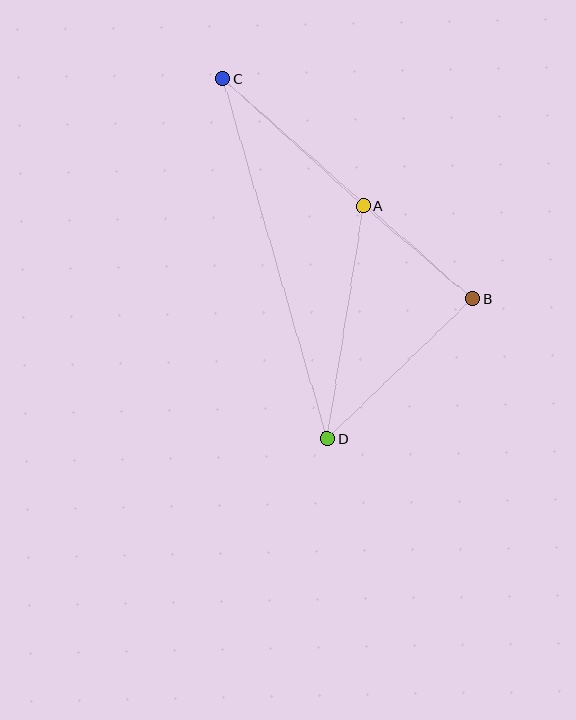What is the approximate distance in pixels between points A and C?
The distance between A and C is approximately 189 pixels.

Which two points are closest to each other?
Points A and B are closest to each other.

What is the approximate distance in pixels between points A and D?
The distance between A and D is approximately 235 pixels.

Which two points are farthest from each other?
Points C and D are farthest from each other.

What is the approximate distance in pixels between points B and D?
The distance between B and D is approximately 201 pixels.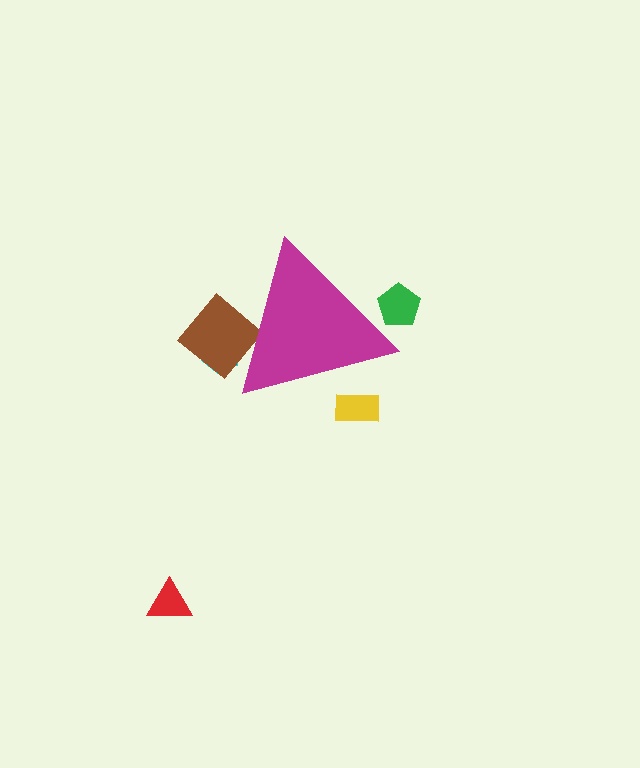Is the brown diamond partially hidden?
Yes, the brown diamond is partially hidden behind the magenta triangle.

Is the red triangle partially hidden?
No, the red triangle is fully visible.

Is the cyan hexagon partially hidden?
Yes, the cyan hexagon is partially hidden behind the magenta triangle.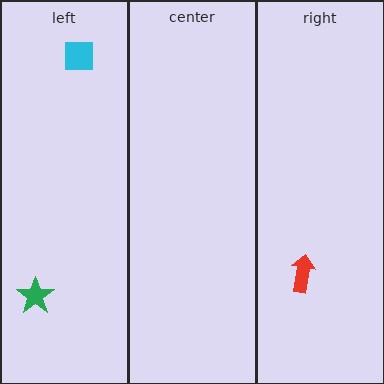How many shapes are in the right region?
1.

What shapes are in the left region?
The cyan square, the green star.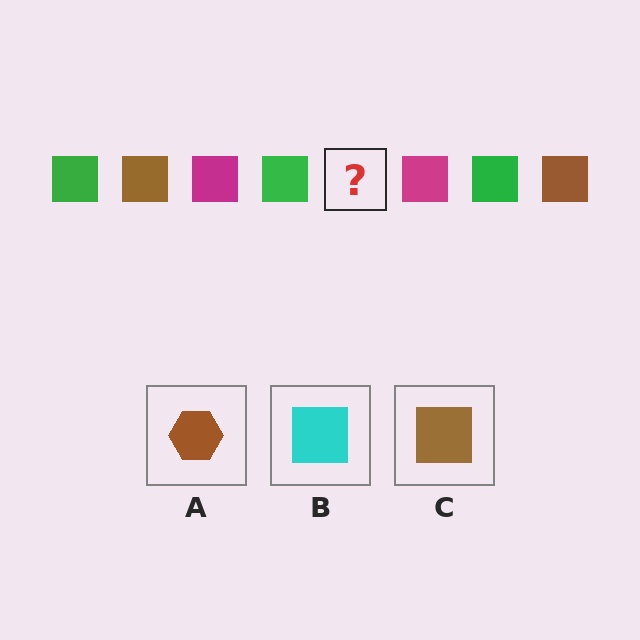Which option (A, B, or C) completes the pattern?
C.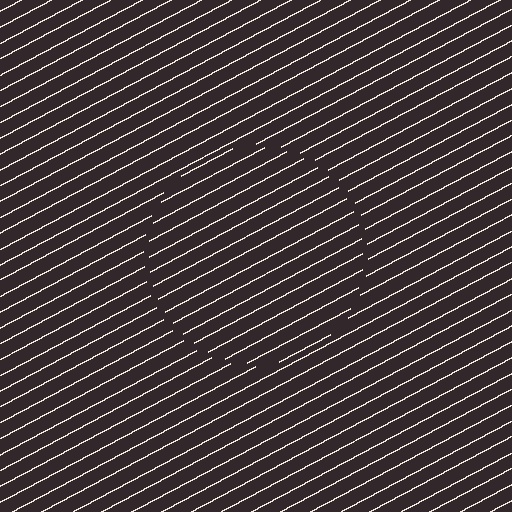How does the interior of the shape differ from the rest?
The interior of the shape contains the same grating, shifted by half a period — the contour is defined by the phase discontinuity where line-ends from the inner and outer gratings abut.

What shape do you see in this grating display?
An illusory circle. The interior of the shape contains the same grating, shifted by half a period — the contour is defined by the phase discontinuity where line-ends from the inner and outer gratings abut.